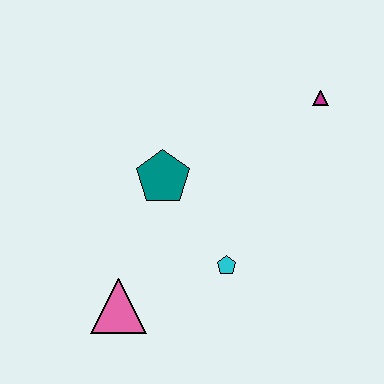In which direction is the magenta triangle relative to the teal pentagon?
The magenta triangle is to the right of the teal pentagon.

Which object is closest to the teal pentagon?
The cyan pentagon is closest to the teal pentagon.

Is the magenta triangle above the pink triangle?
Yes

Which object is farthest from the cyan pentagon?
The magenta triangle is farthest from the cyan pentagon.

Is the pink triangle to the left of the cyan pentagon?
Yes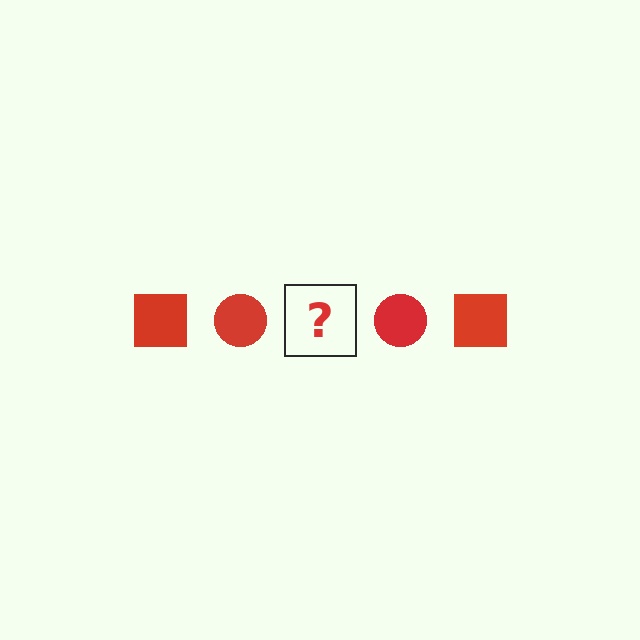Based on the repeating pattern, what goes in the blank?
The blank should be a red square.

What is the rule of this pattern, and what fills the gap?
The rule is that the pattern cycles through square, circle shapes in red. The gap should be filled with a red square.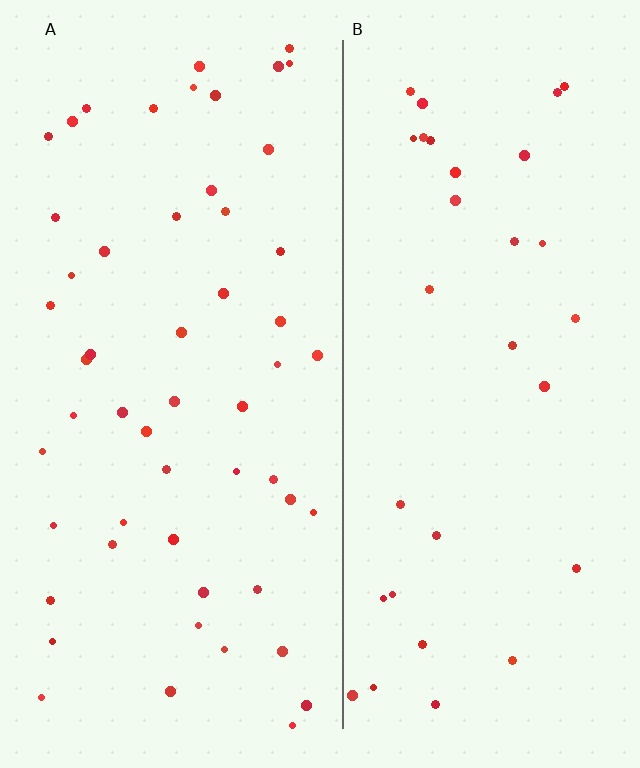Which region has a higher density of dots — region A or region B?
A (the left).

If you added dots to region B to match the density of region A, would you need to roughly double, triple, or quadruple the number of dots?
Approximately double.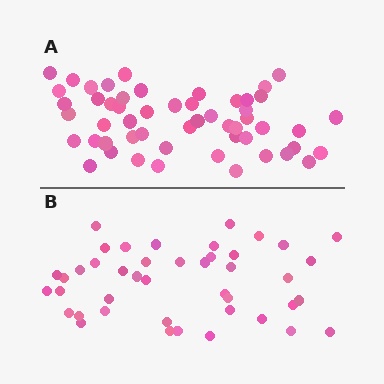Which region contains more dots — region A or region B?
Region A (the top region) has more dots.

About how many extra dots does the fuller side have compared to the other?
Region A has roughly 10 or so more dots than region B.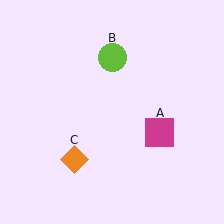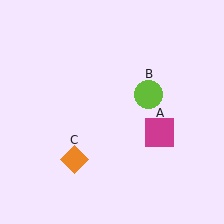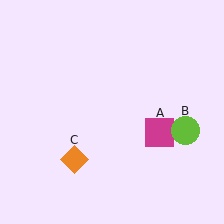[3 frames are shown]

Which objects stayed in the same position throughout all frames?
Magenta square (object A) and orange diamond (object C) remained stationary.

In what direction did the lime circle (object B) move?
The lime circle (object B) moved down and to the right.